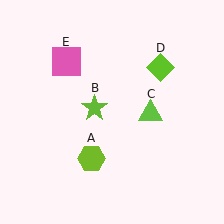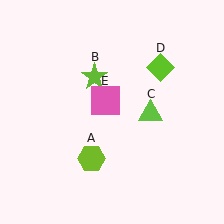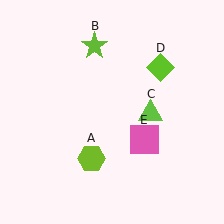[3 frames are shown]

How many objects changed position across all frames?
2 objects changed position: lime star (object B), pink square (object E).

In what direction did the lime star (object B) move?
The lime star (object B) moved up.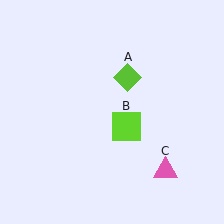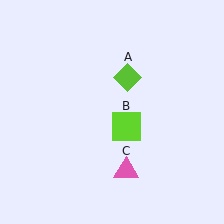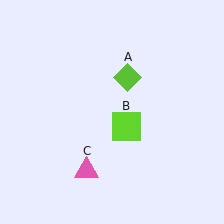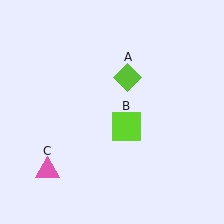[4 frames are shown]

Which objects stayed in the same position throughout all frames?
Lime diamond (object A) and lime square (object B) remained stationary.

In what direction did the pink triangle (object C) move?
The pink triangle (object C) moved left.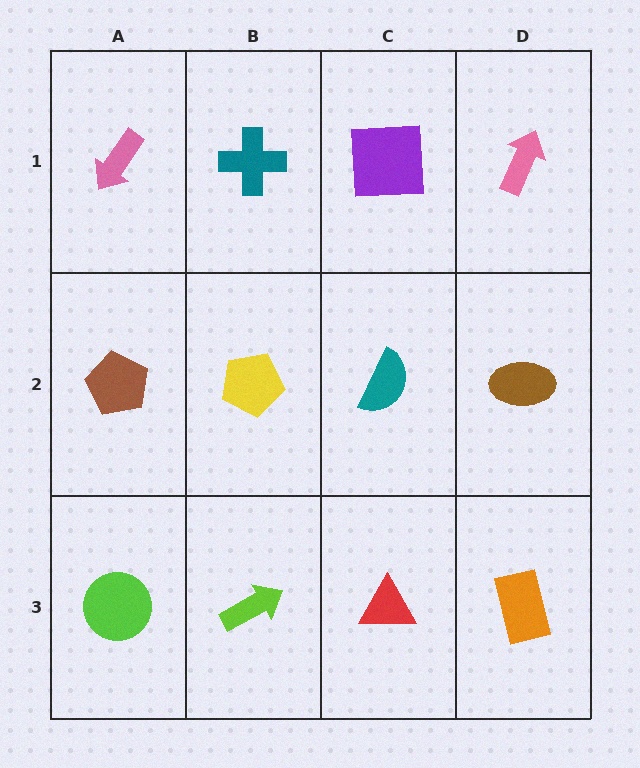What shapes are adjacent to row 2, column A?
A pink arrow (row 1, column A), a lime circle (row 3, column A), a yellow pentagon (row 2, column B).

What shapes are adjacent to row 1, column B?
A yellow pentagon (row 2, column B), a pink arrow (row 1, column A), a purple square (row 1, column C).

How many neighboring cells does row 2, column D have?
3.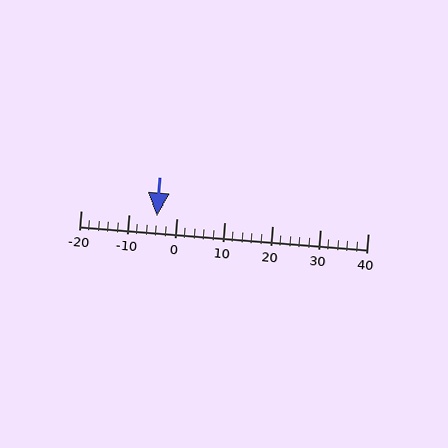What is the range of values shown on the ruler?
The ruler shows values from -20 to 40.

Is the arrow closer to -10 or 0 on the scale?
The arrow is closer to 0.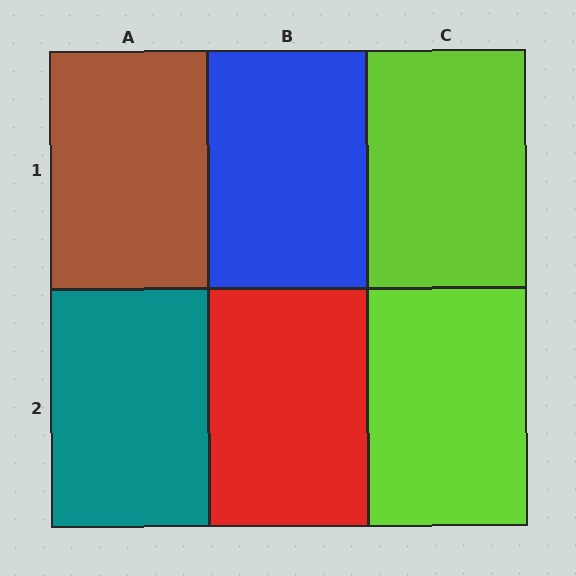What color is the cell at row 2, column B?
Red.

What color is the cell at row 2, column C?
Lime.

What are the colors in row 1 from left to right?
Brown, blue, lime.